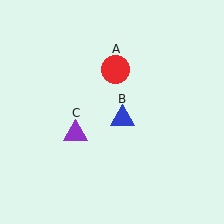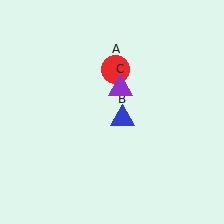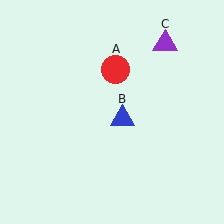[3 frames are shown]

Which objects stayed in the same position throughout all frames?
Red circle (object A) and blue triangle (object B) remained stationary.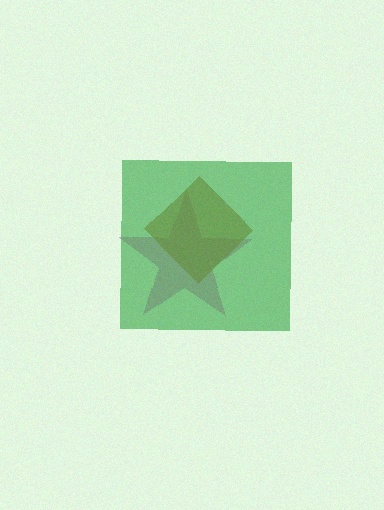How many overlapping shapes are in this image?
There are 3 overlapping shapes in the image.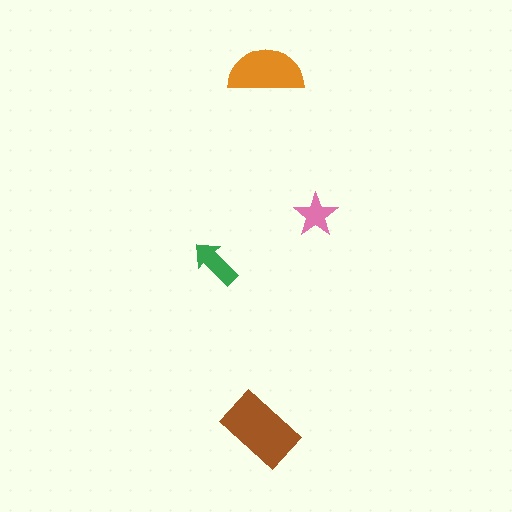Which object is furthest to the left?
The green arrow is leftmost.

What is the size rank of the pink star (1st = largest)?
4th.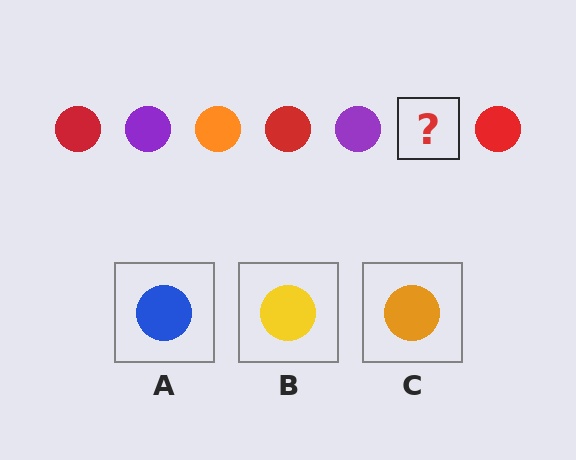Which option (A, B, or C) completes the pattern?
C.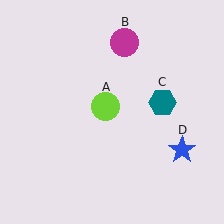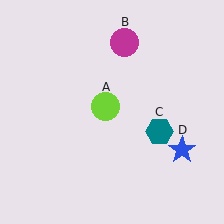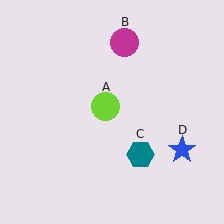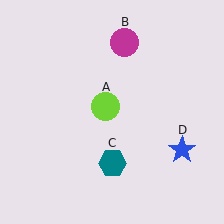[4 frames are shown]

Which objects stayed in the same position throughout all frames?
Lime circle (object A) and magenta circle (object B) and blue star (object D) remained stationary.